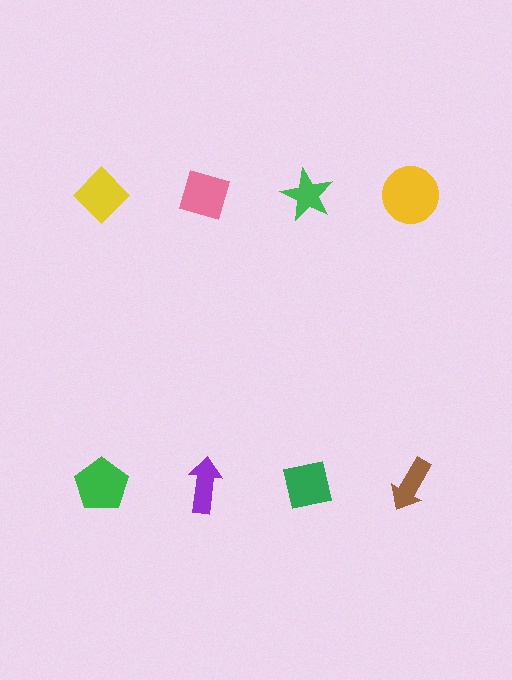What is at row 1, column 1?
A yellow diamond.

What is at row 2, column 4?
A brown arrow.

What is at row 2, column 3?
A green square.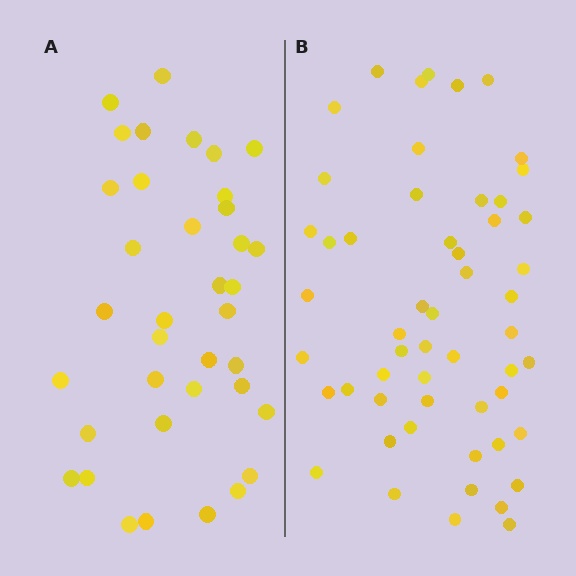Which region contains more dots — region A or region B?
Region B (the right region) has more dots.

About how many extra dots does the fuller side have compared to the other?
Region B has approximately 15 more dots than region A.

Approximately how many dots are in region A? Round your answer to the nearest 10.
About 40 dots. (The exact count is 37, which rounds to 40.)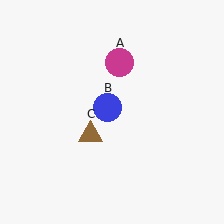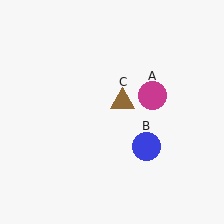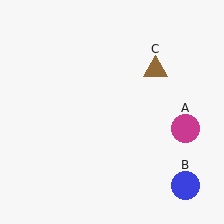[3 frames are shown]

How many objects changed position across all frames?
3 objects changed position: magenta circle (object A), blue circle (object B), brown triangle (object C).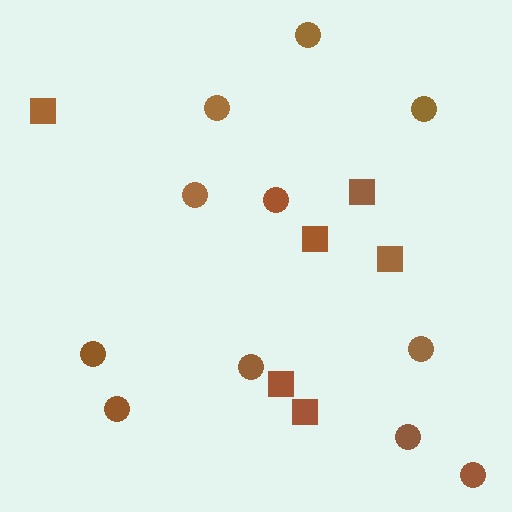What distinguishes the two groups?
There are 2 groups: one group of circles (11) and one group of squares (6).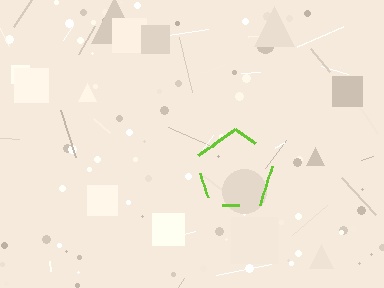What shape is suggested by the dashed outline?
The dashed outline suggests a pentagon.